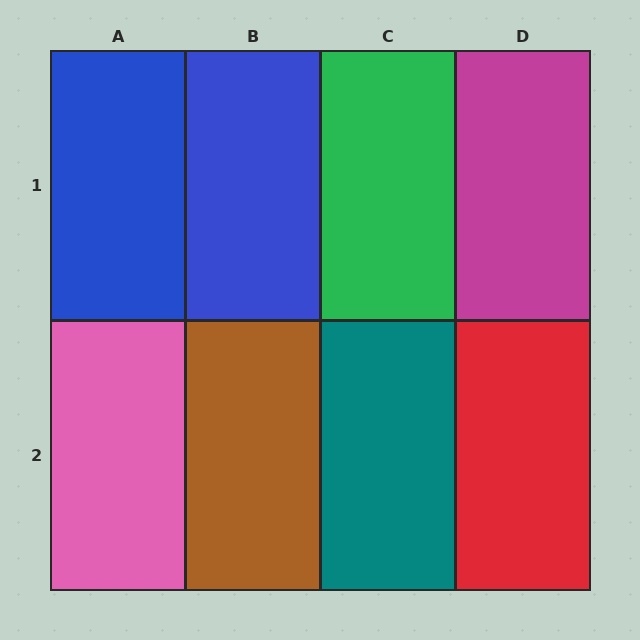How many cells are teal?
1 cell is teal.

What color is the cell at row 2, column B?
Brown.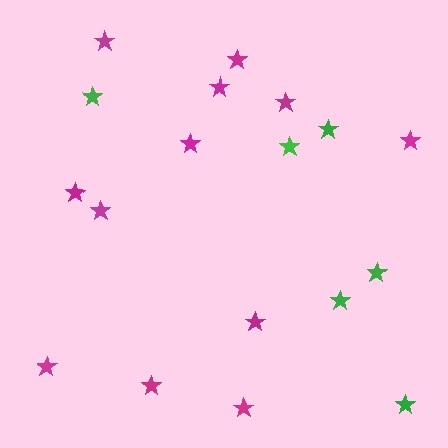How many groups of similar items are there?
There are 2 groups: one group of magenta stars (12) and one group of green stars (6).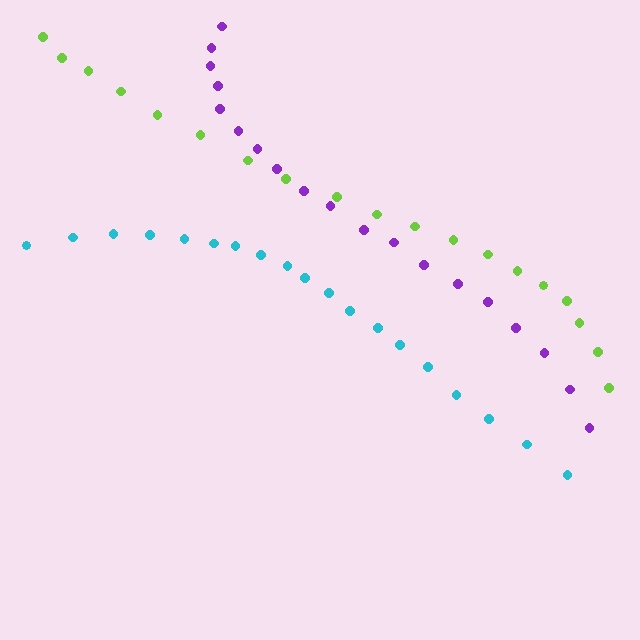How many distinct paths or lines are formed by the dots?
There are 3 distinct paths.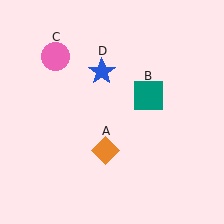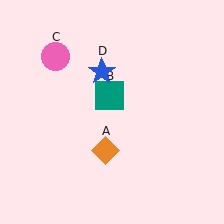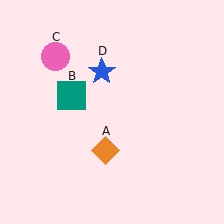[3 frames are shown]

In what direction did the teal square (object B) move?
The teal square (object B) moved left.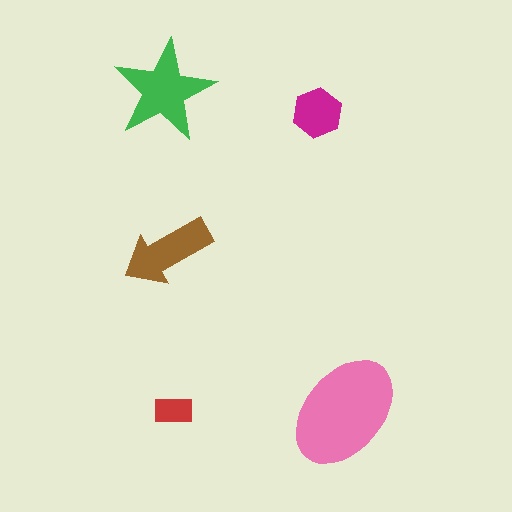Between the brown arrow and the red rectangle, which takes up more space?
The brown arrow.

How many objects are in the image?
There are 5 objects in the image.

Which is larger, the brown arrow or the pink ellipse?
The pink ellipse.